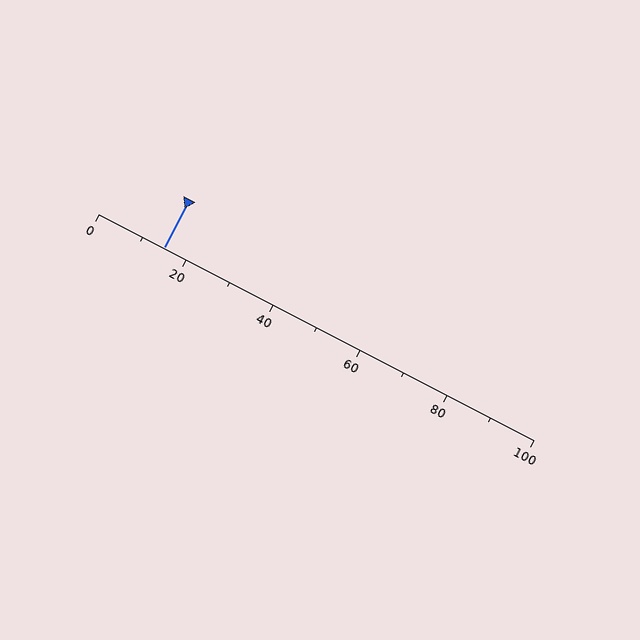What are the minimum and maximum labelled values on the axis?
The axis runs from 0 to 100.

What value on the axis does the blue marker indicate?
The marker indicates approximately 15.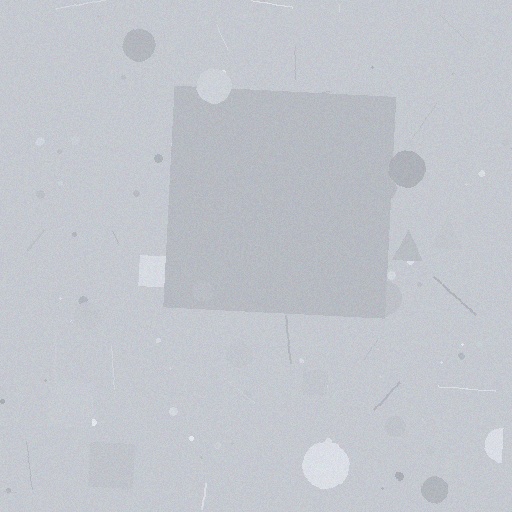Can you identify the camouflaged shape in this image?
The camouflaged shape is a square.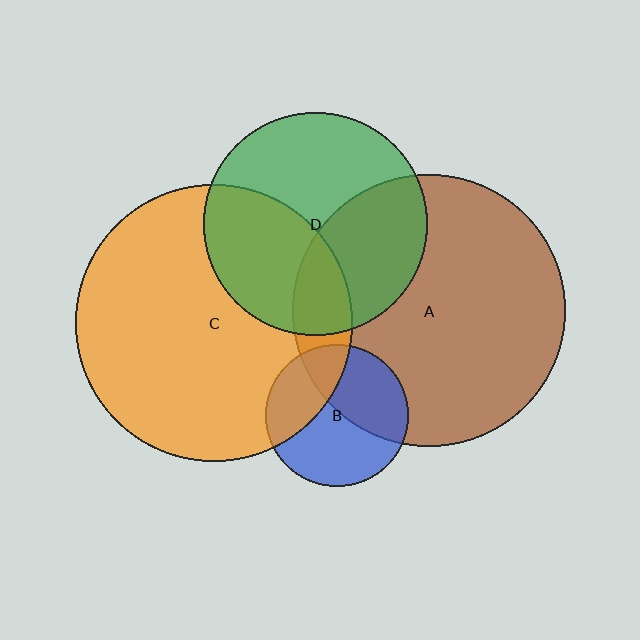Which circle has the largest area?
Circle C (orange).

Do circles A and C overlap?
Yes.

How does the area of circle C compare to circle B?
Approximately 3.8 times.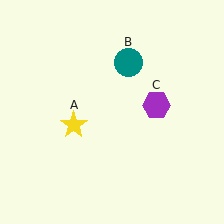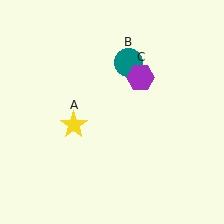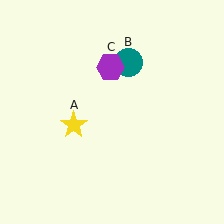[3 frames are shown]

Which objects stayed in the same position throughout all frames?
Yellow star (object A) and teal circle (object B) remained stationary.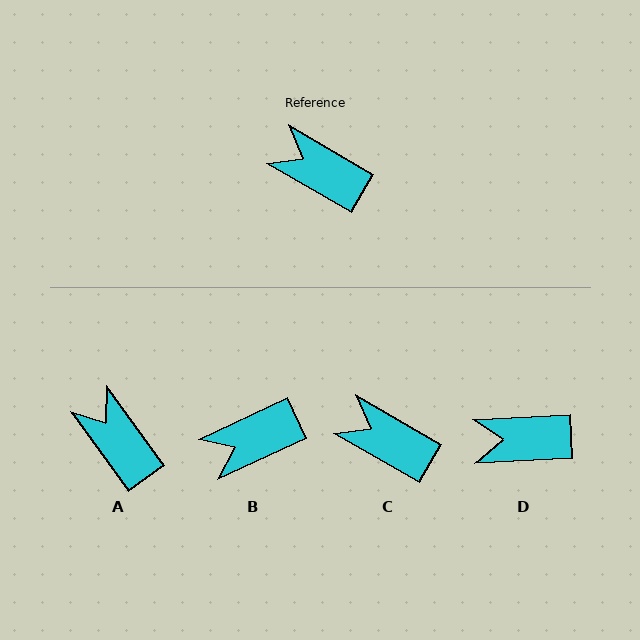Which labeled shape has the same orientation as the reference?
C.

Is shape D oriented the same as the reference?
No, it is off by about 33 degrees.